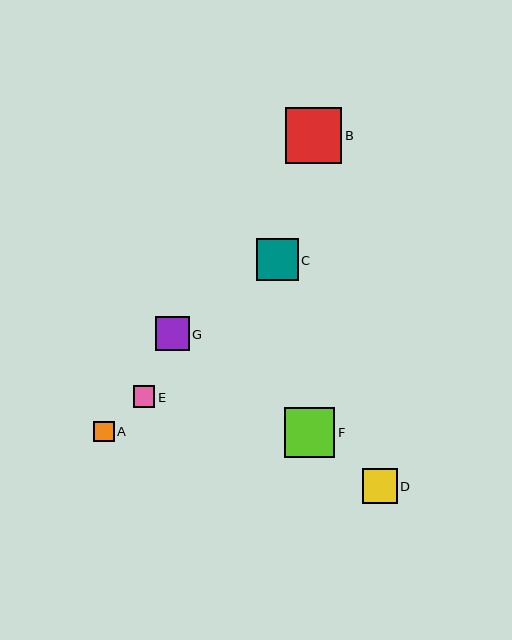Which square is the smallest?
Square A is the smallest with a size of approximately 20 pixels.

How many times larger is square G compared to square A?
Square G is approximately 1.7 times the size of square A.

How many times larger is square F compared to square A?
Square F is approximately 2.4 times the size of square A.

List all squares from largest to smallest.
From largest to smallest: B, F, C, D, G, E, A.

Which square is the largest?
Square B is the largest with a size of approximately 56 pixels.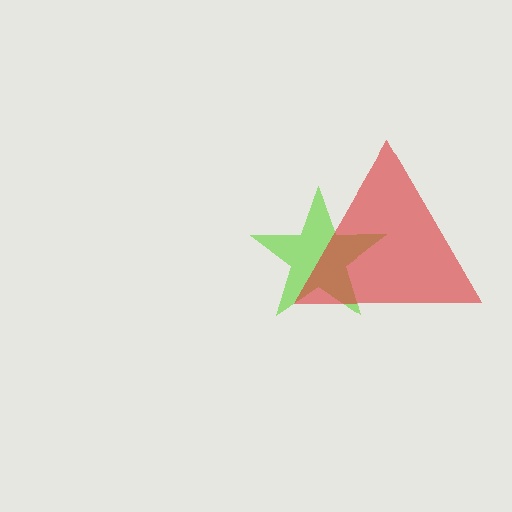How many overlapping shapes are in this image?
There are 2 overlapping shapes in the image.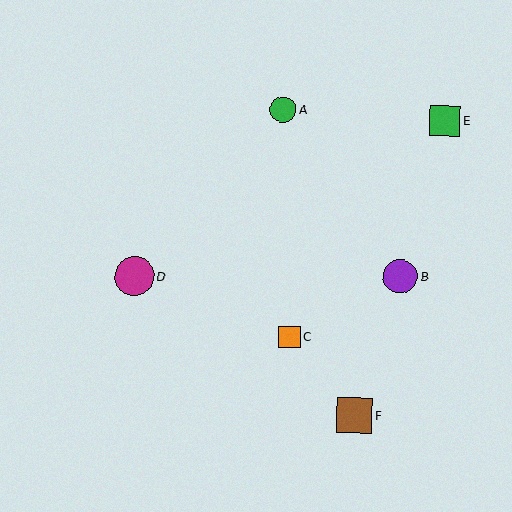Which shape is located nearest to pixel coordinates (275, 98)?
The green circle (labeled A) at (283, 110) is nearest to that location.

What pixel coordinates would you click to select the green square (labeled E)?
Click at (445, 121) to select the green square E.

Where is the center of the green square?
The center of the green square is at (445, 121).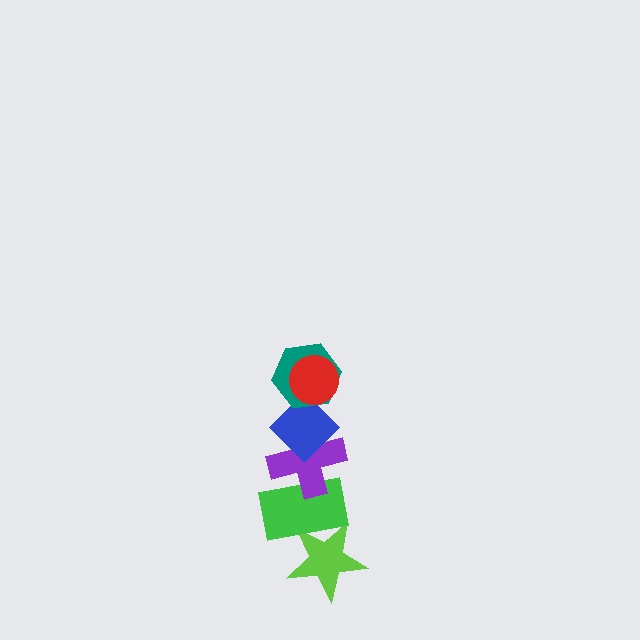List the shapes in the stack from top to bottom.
From top to bottom: the red circle, the teal hexagon, the blue diamond, the purple cross, the green rectangle, the lime star.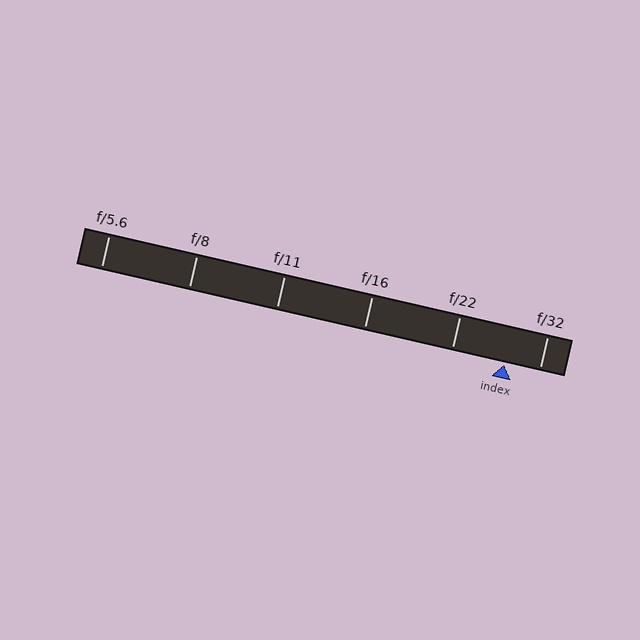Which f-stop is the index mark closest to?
The index mark is closest to f/32.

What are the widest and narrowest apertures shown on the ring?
The widest aperture shown is f/5.6 and the narrowest is f/32.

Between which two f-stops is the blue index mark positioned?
The index mark is between f/22 and f/32.